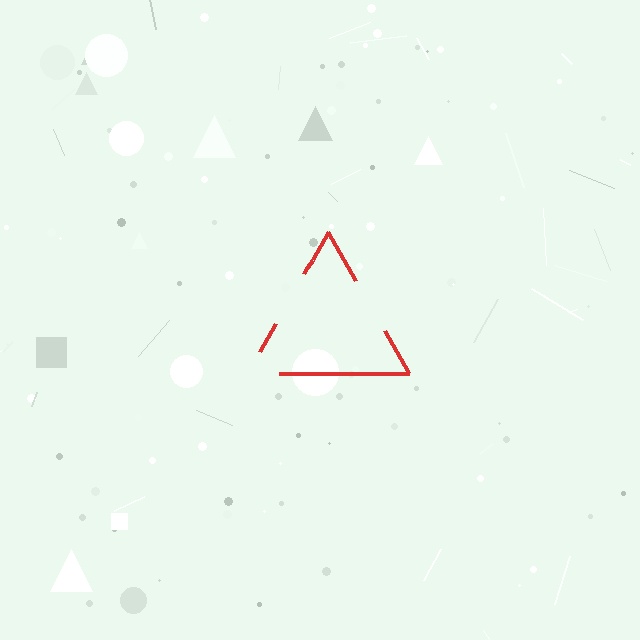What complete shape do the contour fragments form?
The contour fragments form a triangle.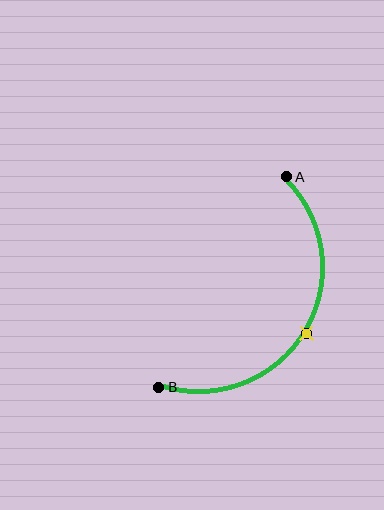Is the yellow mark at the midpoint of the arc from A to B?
Yes. The yellow mark lies on the arc at equal arc-length from both A and B — it is the arc midpoint.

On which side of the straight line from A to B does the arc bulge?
The arc bulges to the right of the straight line connecting A and B.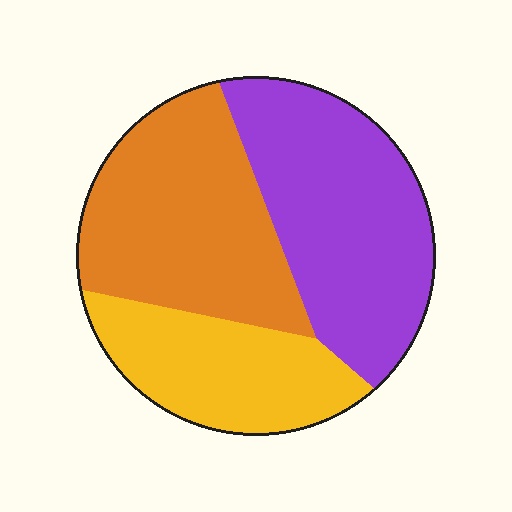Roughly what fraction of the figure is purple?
Purple covers around 40% of the figure.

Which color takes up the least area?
Yellow, at roughly 25%.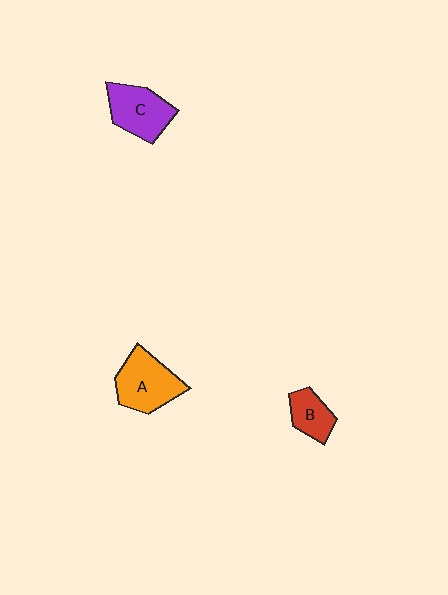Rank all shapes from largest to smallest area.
From largest to smallest: A (orange), C (purple), B (red).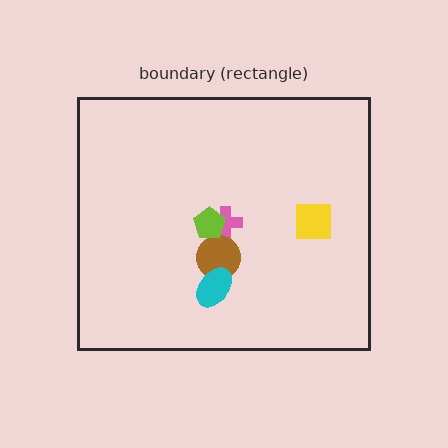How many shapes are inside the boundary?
5 inside, 0 outside.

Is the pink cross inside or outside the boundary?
Inside.